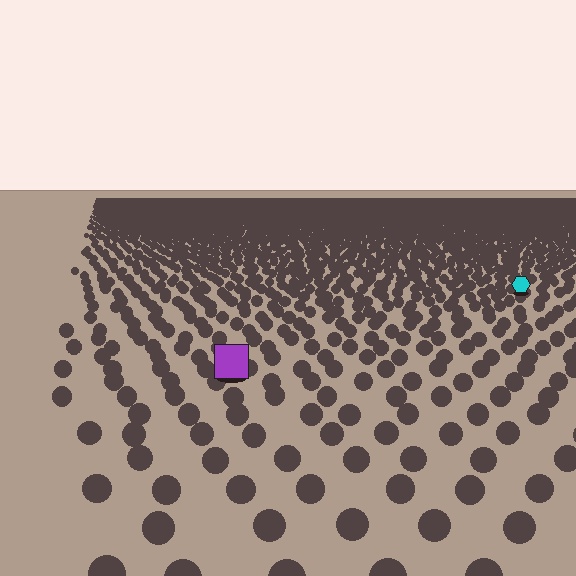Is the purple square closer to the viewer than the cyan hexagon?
Yes. The purple square is closer — you can tell from the texture gradient: the ground texture is coarser near it.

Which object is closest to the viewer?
The purple square is closest. The texture marks near it are larger and more spread out.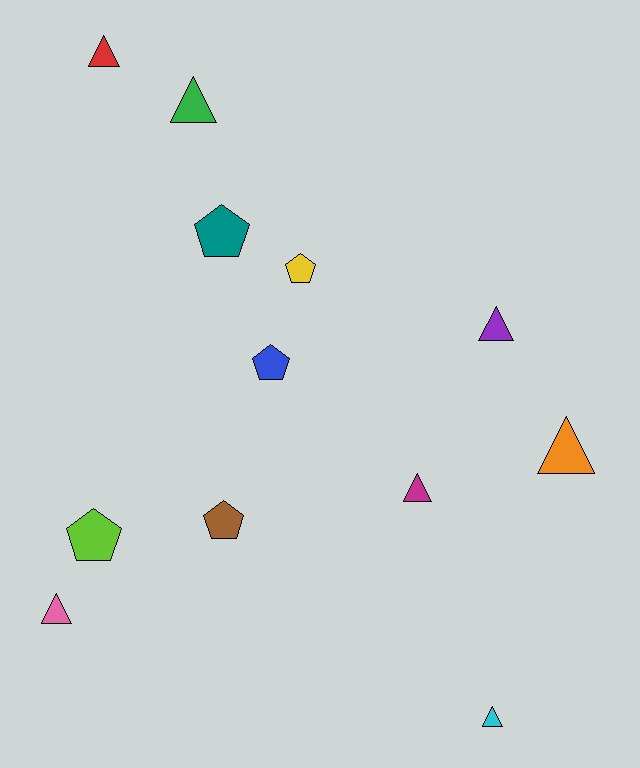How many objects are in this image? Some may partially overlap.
There are 12 objects.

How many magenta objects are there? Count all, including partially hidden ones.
There is 1 magenta object.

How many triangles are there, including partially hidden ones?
There are 7 triangles.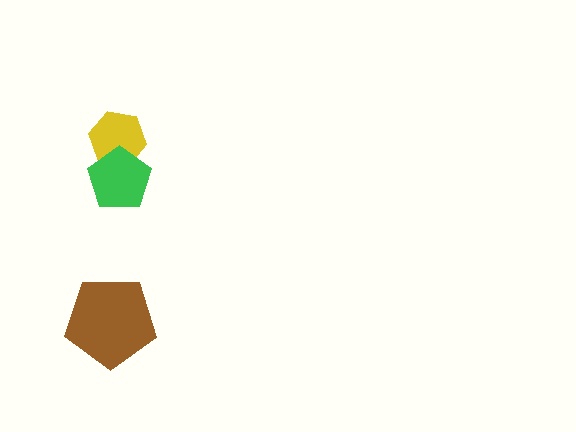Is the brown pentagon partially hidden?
No, no other shape covers it.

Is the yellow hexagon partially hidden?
Yes, it is partially covered by another shape.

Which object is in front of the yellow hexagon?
The green pentagon is in front of the yellow hexagon.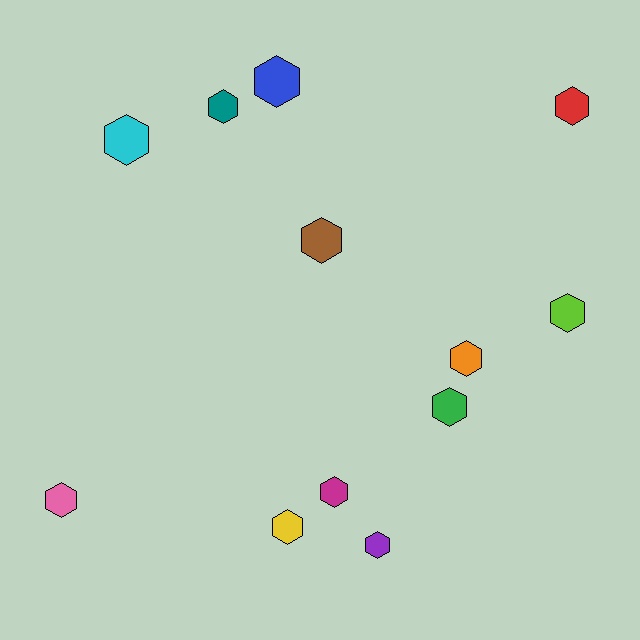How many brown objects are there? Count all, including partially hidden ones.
There is 1 brown object.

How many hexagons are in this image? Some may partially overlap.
There are 12 hexagons.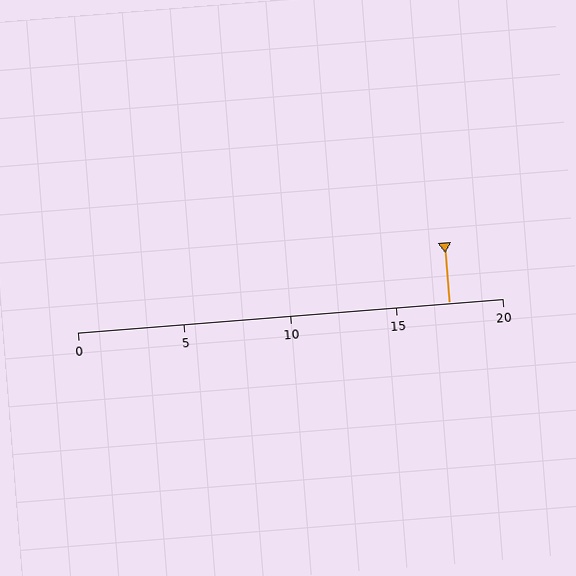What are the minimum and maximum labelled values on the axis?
The axis runs from 0 to 20.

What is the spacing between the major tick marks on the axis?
The major ticks are spaced 5 apart.